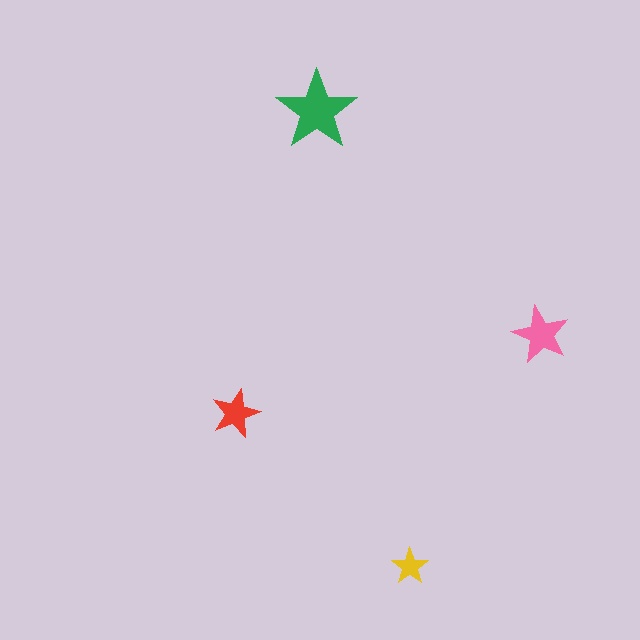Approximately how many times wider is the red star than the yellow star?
About 1.5 times wider.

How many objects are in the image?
There are 4 objects in the image.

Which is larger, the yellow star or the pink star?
The pink one.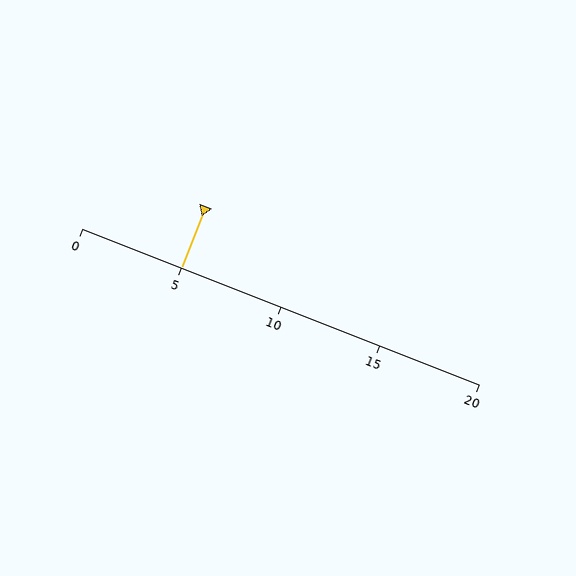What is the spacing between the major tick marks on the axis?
The major ticks are spaced 5 apart.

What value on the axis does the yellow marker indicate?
The marker indicates approximately 5.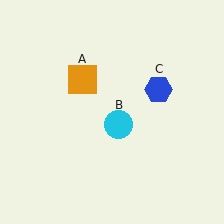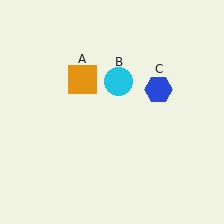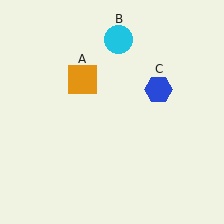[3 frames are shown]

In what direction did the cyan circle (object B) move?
The cyan circle (object B) moved up.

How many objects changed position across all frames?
1 object changed position: cyan circle (object B).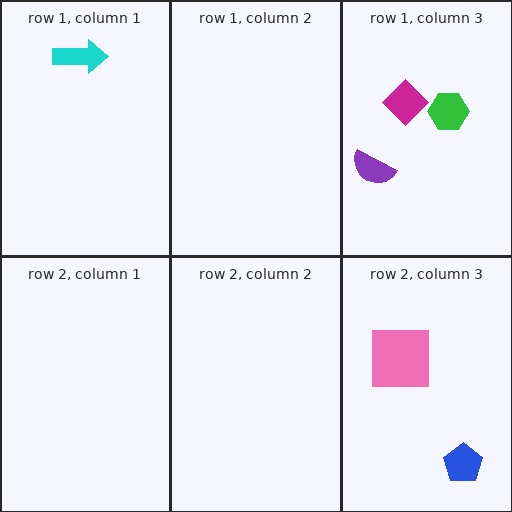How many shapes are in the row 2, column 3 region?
2.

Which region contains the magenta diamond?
The row 1, column 3 region.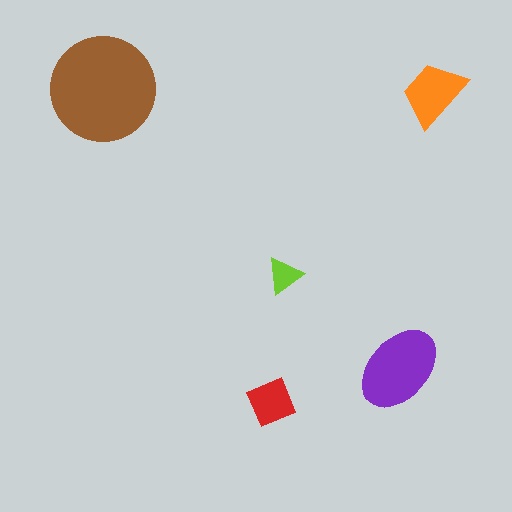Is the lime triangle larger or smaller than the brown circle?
Smaller.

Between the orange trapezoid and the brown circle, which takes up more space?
The brown circle.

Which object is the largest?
The brown circle.